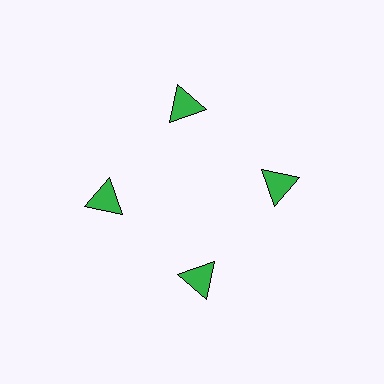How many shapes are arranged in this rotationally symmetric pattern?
There are 4 shapes, arranged in 4 groups of 1.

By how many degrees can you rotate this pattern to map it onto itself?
The pattern maps onto itself every 90 degrees of rotation.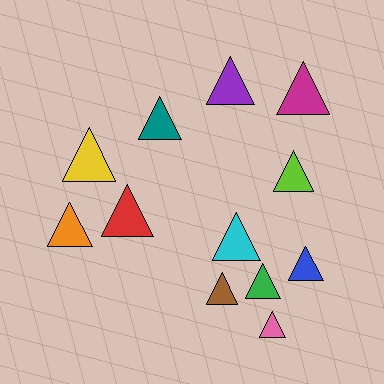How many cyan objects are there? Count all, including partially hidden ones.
There is 1 cyan object.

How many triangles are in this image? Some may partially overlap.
There are 12 triangles.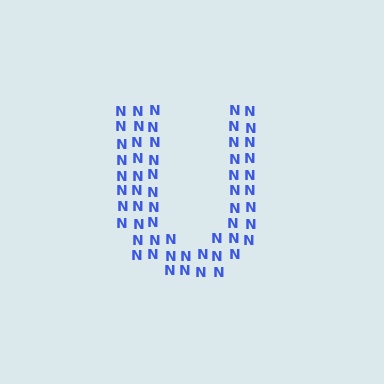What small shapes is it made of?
It is made of small letter N's.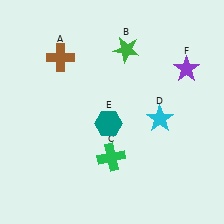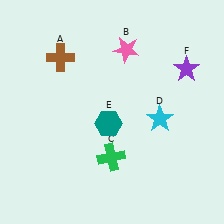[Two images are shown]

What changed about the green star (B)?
In Image 1, B is green. In Image 2, it changed to pink.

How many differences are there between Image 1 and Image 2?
There is 1 difference between the two images.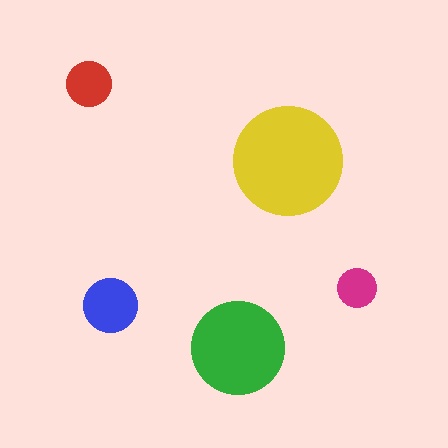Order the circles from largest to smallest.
the yellow one, the green one, the blue one, the red one, the magenta one.